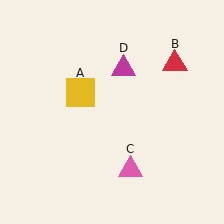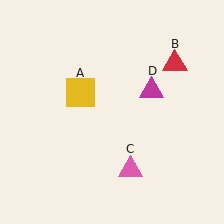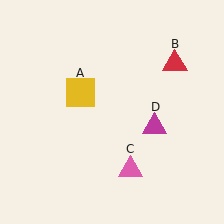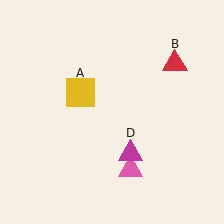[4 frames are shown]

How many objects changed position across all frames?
1 object changed position: magenta triangle (object D).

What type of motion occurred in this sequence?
The magenta triangle (object D) rotated clockwise around the center of the scene.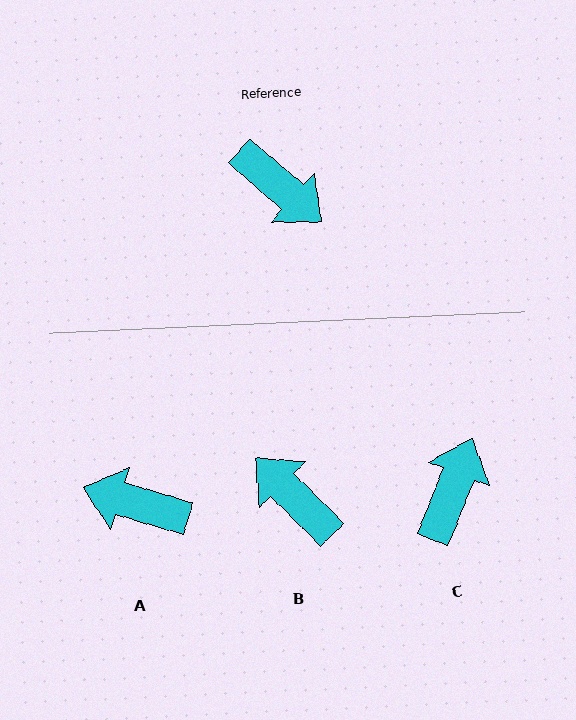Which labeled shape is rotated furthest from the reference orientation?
B, about 176 degrees away.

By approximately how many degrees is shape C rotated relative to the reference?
Approximately 110 degrees counter-clockwise.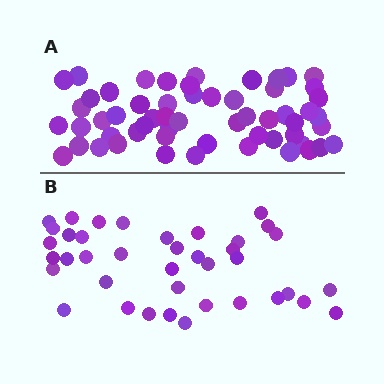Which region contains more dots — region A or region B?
Region A (the top region) has more dots.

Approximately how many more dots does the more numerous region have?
Region A has approximately 20 more dots than region B.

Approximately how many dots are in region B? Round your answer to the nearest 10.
About 40 dots. (The exact count is 39, which rounds to 40.)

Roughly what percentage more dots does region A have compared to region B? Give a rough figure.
About 45% more.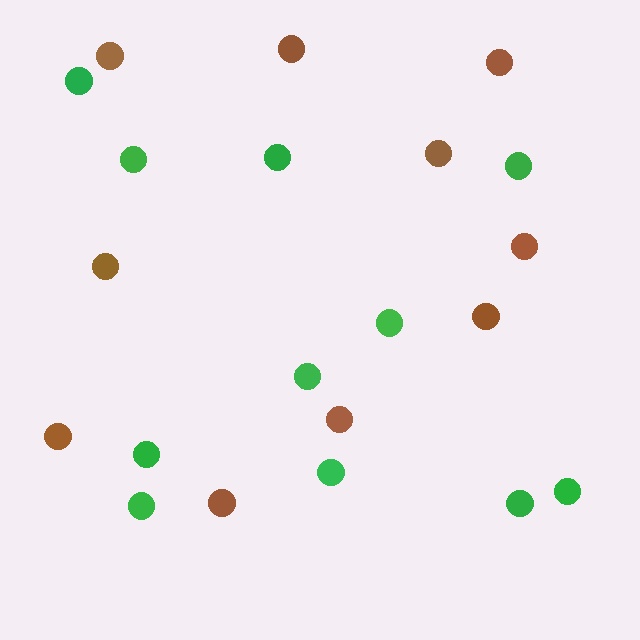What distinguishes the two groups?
There are 2 groups: one group of brown circles (10) and one group of green circles (11).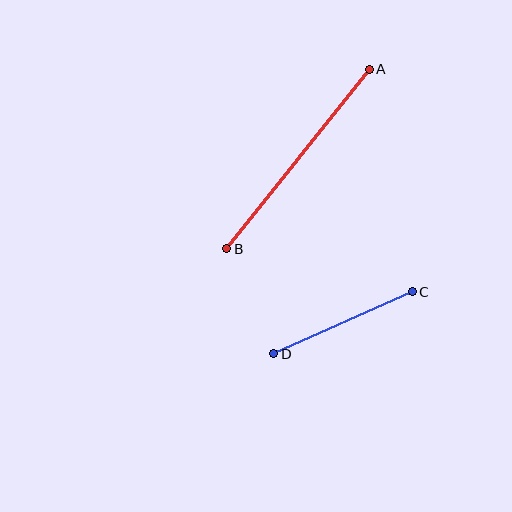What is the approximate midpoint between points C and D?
The midpoint is at approximately (343, 323) pixels.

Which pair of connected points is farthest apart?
Points A and B are farthest apart.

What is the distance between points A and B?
The distance is approximately 229 pixels.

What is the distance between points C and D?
The distance is approximately 152 pixels.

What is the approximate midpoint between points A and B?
The midpoint is at approximately (298, 159) pixels.